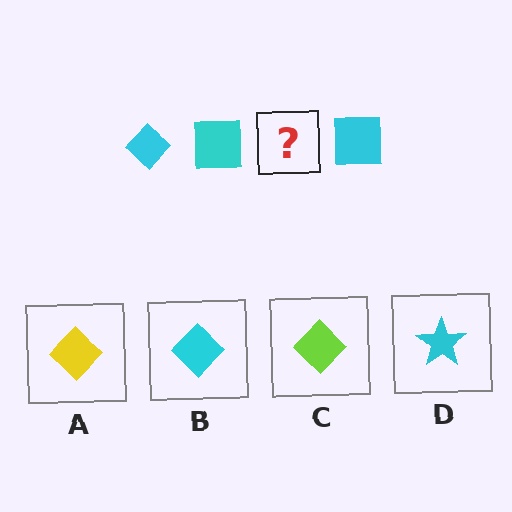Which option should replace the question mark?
Option B.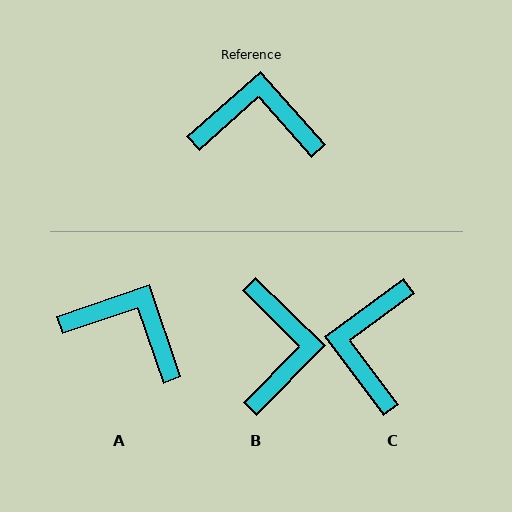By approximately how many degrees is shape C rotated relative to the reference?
Approximately 85 degrees counter-clockwise.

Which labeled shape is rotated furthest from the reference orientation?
B, about 86 degrees away.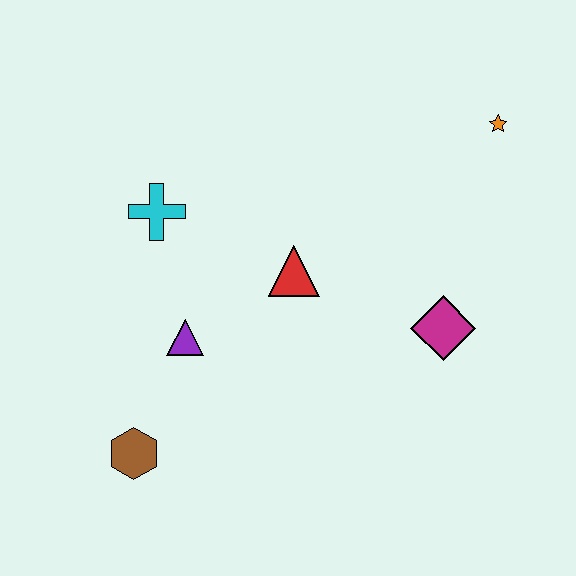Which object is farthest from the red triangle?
The orange star is farthest from the red triangle.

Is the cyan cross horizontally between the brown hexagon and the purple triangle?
Yes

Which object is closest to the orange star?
The magenta diamond is closest to the orange star.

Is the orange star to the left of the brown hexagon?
No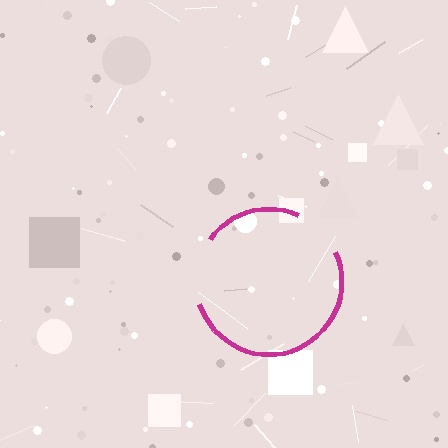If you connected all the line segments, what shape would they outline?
They would outline a circle.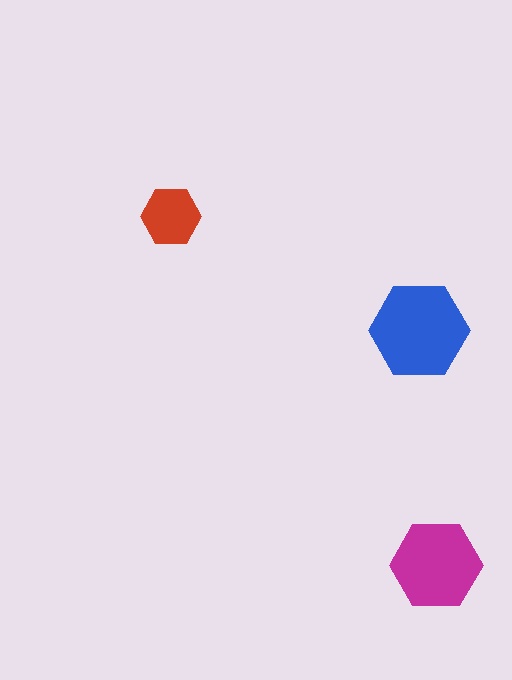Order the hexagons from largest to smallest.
the blue one, the magenta one, the red one.